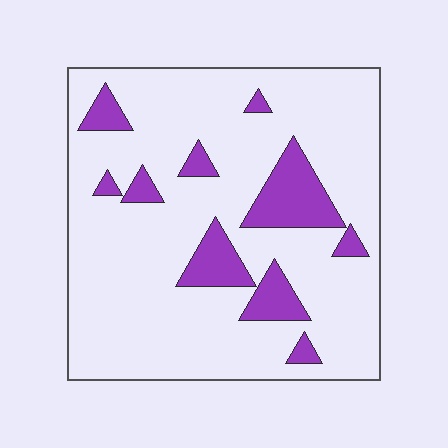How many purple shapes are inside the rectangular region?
10.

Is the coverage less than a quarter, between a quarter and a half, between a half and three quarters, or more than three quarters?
Less than a quarter.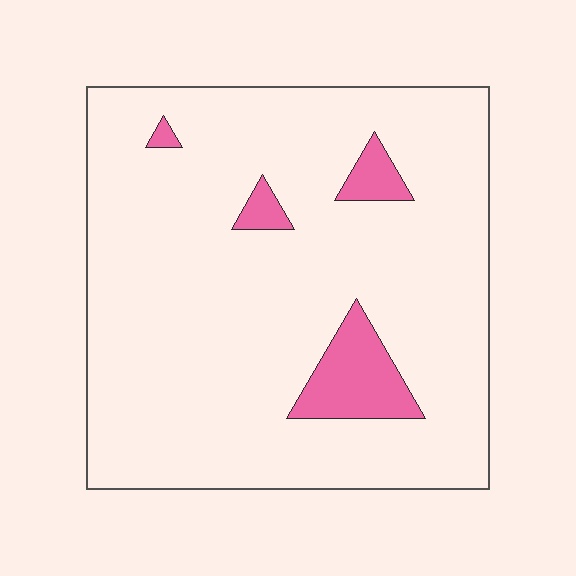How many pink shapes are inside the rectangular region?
4.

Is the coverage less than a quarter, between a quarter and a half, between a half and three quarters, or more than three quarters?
Less than a quarter.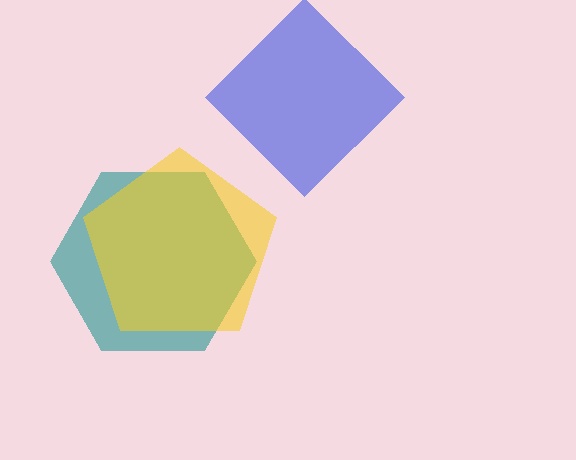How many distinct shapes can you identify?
There are 3 distinct shapes: a teal hexagon, a yellow pentagon, a blue diamond.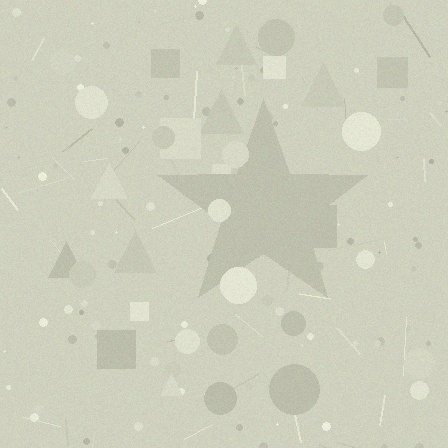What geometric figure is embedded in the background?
A star is embedded in the background.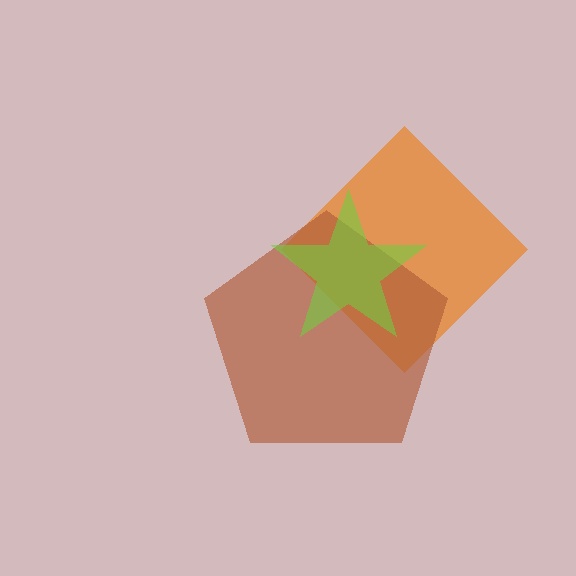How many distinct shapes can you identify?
There are 3 distinct shapes: an orange diamond, a brown pentagon, a lime star.